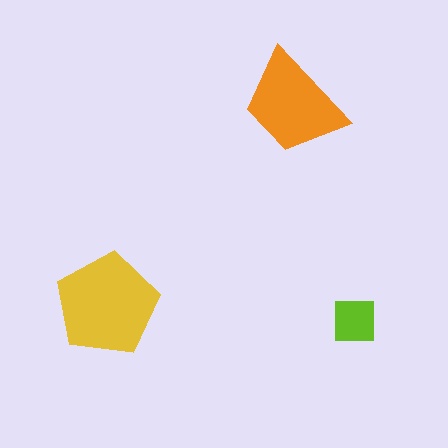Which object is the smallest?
The lime square.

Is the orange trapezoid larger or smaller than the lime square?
Larger.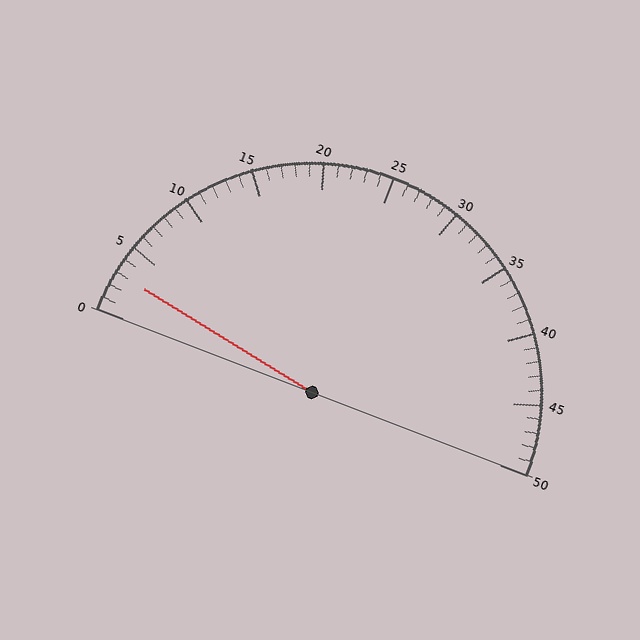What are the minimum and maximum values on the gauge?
The gauge ranges from 0 to 50.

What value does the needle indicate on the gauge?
The needle indicates approximately 3.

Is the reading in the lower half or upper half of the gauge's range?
The reading is in the lower half of the range (0 to 50).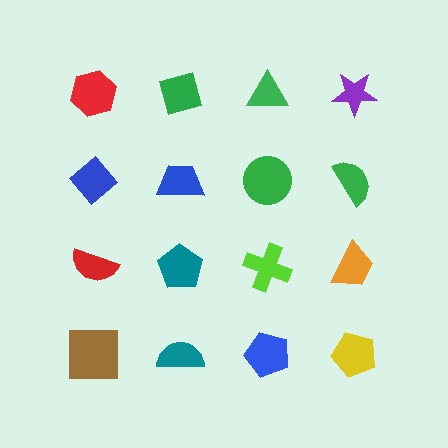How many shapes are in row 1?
4 shapes.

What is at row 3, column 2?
A teal pentagon.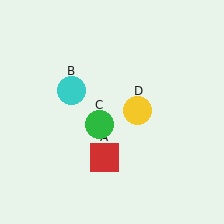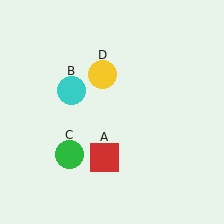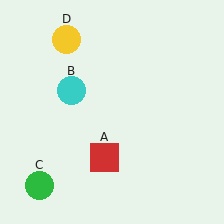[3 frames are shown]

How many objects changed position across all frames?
2 objects changed position: green circle (object C), yellow circle (object D).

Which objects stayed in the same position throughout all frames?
Red square (object A) and cyan circle (object B) remained stationary.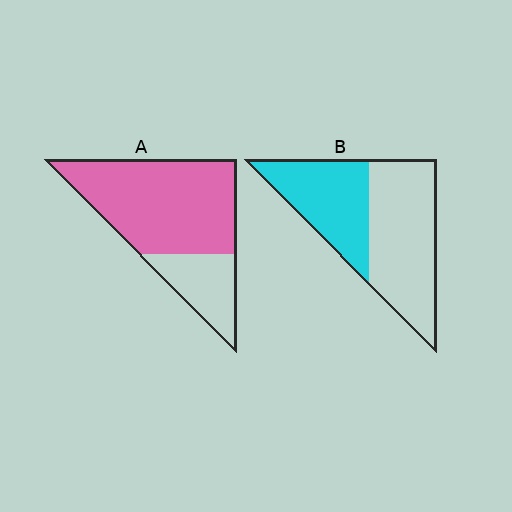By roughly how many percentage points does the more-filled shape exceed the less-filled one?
By roughly 30 percentage points (A over B).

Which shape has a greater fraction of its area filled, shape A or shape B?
Shape A.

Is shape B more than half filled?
No.